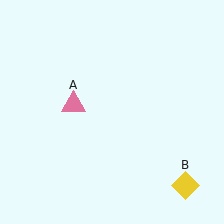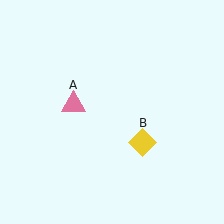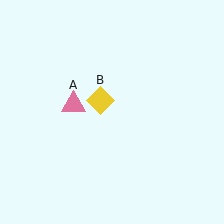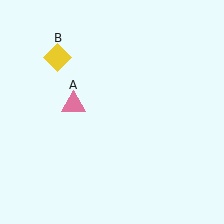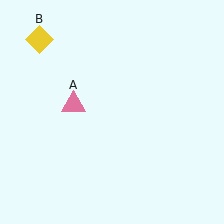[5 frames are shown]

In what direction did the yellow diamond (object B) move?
The yellow diamond (object B) moved up and to the left.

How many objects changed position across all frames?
1 object changed position: yellow diamond (object B).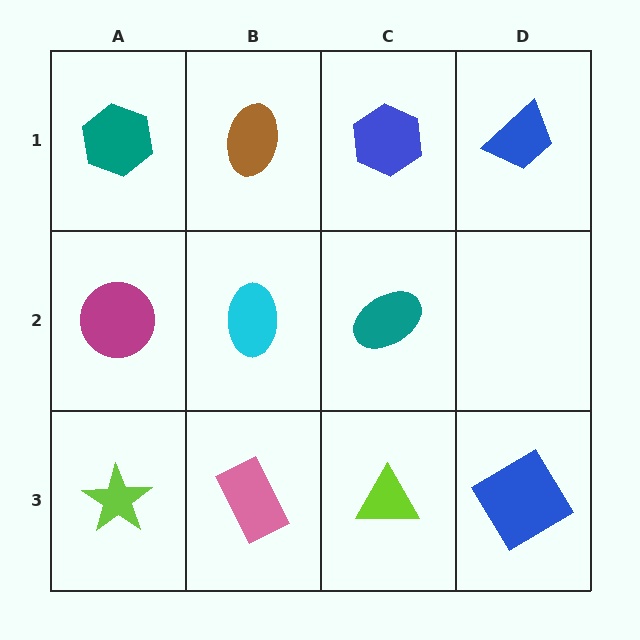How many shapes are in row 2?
3 shapes.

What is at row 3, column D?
A blue diamond.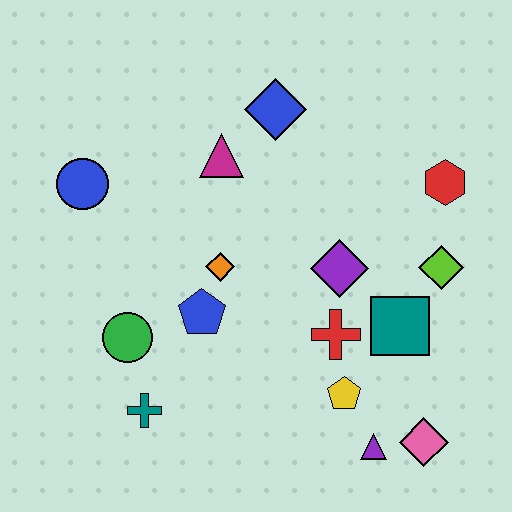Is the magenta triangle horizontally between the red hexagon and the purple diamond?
No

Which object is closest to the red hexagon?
The lime diamond is closest to the red hexagon.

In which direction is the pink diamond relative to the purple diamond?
The pink diamond is below the purple diamond.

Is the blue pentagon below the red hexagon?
Yes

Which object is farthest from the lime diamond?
The blue circle is farthest from the lime diamond.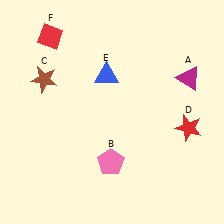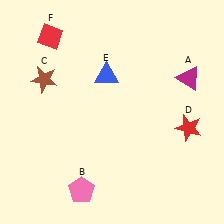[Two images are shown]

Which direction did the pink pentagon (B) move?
The pink pentagon (B) moved left.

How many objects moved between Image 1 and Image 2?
1 object moved between the two images.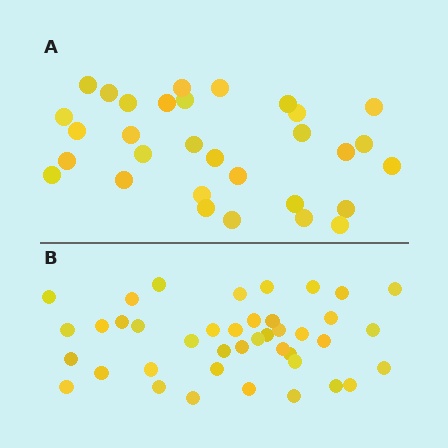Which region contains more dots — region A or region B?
Region B (the bottom region) has more dots.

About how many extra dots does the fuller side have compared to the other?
Region B has roughly 10 or so more dots than region A.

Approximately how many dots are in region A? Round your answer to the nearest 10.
About 30 dots. (The exact count is 31, which rounds to 30.)